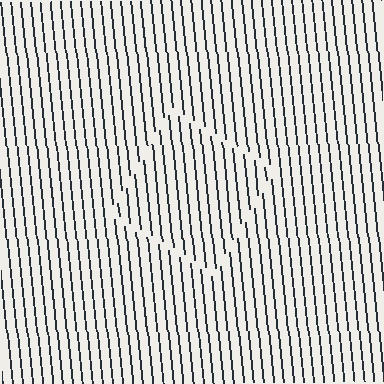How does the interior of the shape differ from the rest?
The interior of the shape contains the same grating, shifted by half a period — the contour is defined by the phase discontinuity where line-ends from the inner and outer gratings abut.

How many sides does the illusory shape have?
4 sides — the line-ends trace a square.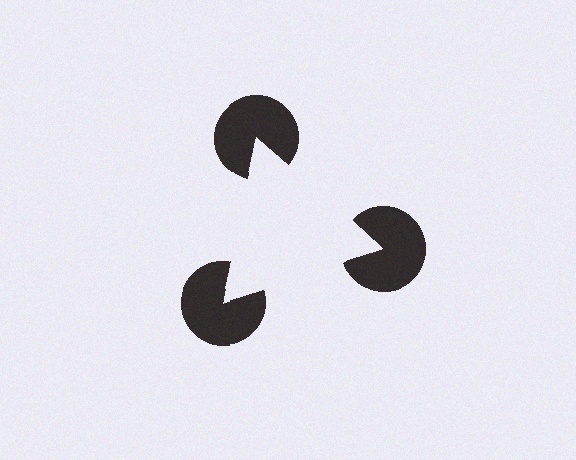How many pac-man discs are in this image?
There are 3 — one at each vertex of the illusory triangle.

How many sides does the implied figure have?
3 sides.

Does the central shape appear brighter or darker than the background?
It typically appears slightly brighter than the background, even though no actual brightness change is drawn.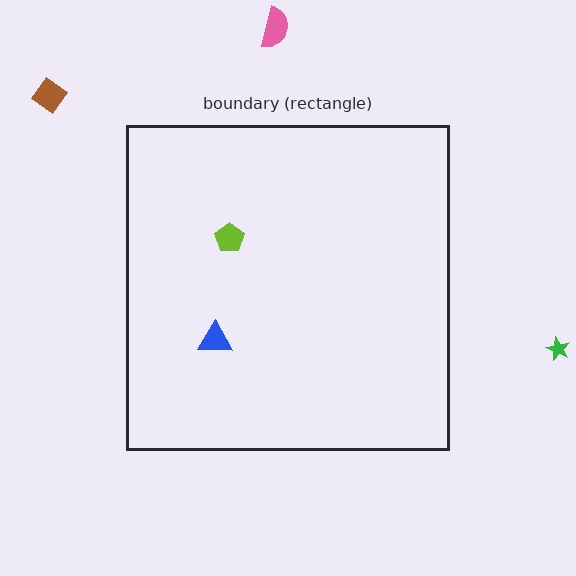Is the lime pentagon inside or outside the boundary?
Inside.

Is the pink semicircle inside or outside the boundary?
Outside.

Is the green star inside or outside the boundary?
Outside.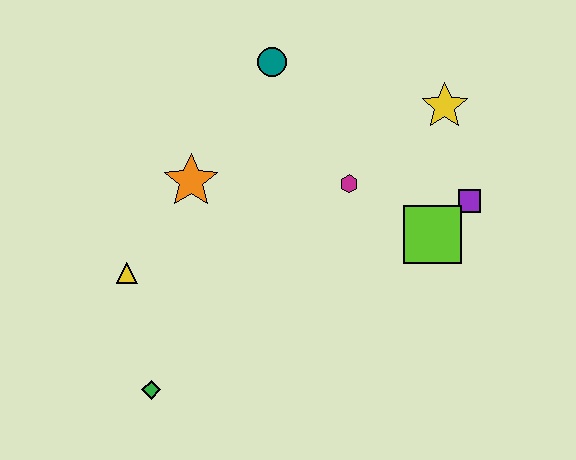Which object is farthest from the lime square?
The green diamond is farthest from the lime square.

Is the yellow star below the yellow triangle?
No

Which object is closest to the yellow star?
The purple square is closest to the yellow star.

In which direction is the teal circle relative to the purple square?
The teal circle is to the left of the purple square.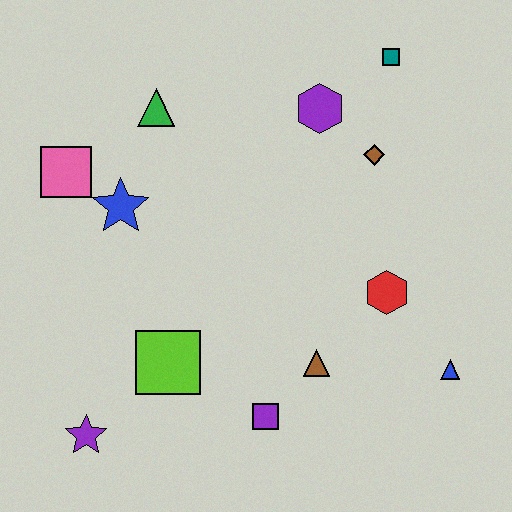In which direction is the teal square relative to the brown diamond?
The teal square is above the brown diamond.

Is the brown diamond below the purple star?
No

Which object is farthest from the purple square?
The teal square is farthest from the purple square.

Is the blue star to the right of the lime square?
No